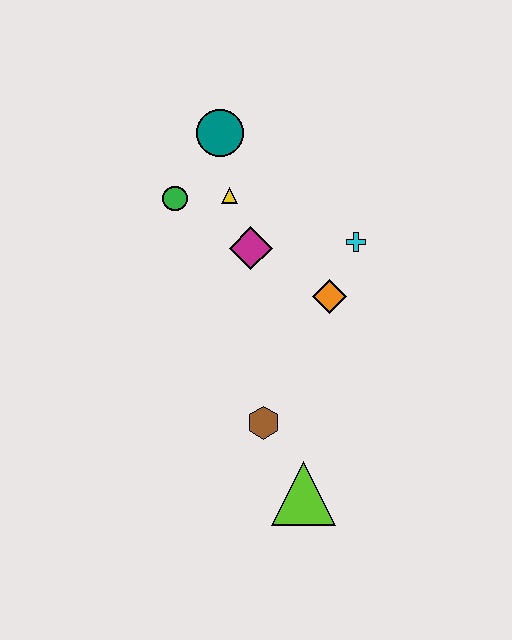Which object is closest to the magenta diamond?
The yellow triangle is closest to the magenta diamond.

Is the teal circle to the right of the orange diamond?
No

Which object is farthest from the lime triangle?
The teal circle is farthest from the lime triangle.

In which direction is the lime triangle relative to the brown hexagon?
The lime triangle is below the brown hexagon.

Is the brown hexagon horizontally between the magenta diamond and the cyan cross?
Yes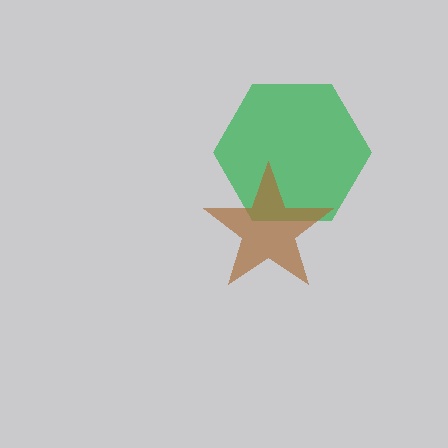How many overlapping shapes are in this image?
There are 2 overlapping shapes in the image.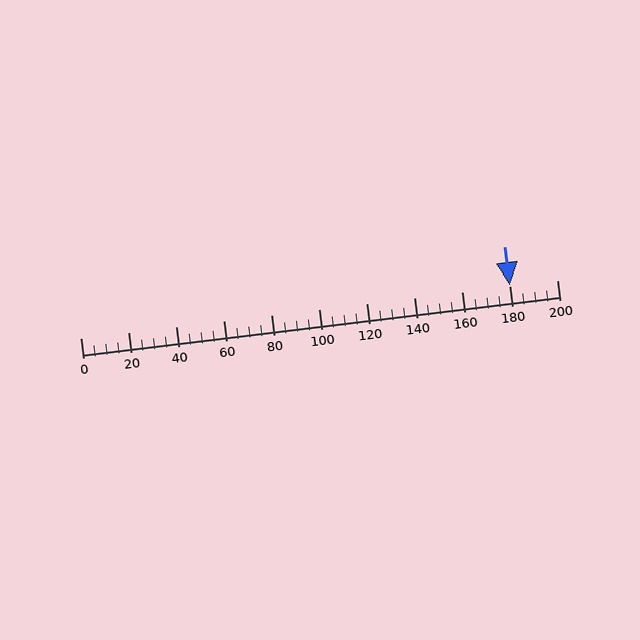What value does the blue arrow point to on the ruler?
The blue arrow points to approximately 180.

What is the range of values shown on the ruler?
The ruler shows values from 0 to 200.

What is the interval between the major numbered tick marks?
The major tick marks are spaced 20 units apart.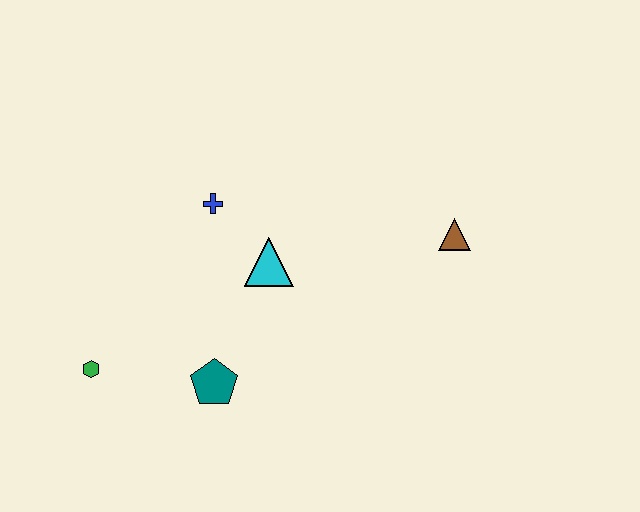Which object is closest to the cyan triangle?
The blue cross is closest to the cyan triangle.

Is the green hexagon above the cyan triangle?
No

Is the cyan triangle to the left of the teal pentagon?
No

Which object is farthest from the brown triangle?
The green hexagon is farthest from the brown triangle.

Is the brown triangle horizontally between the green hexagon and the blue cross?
No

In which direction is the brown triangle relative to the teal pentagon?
The brown triangle is to the right of the teal pentagon.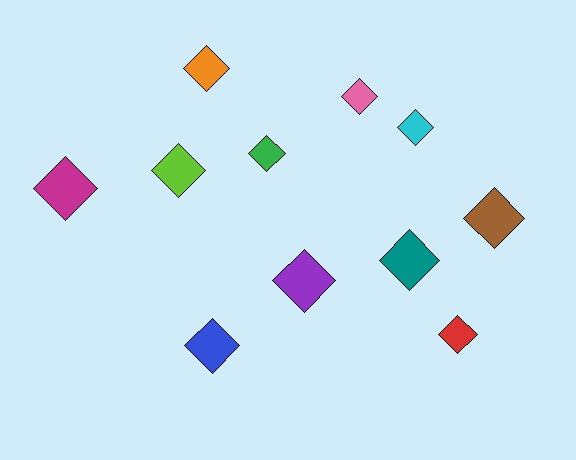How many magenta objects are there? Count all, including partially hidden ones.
There is 1 magenta object.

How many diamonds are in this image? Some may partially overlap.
There are 11 diamonds.